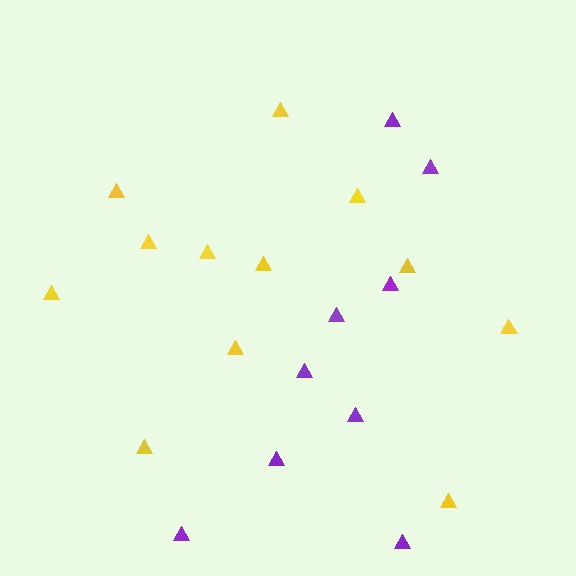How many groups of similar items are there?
There are 2 groups: one group of purple triangles (9) and one group of yellow triangles (12).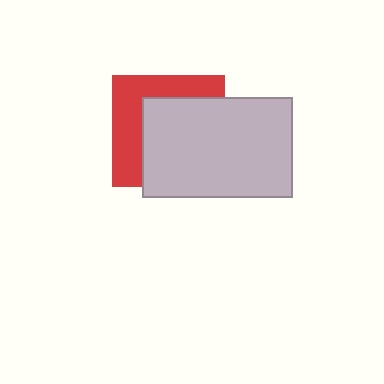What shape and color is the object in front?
The object in front is a light gray rectangle.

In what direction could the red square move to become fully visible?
The red square could move toward the upper-left. That would shift it out from behind the light gray rectangle entirely.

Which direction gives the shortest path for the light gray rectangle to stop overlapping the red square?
Moving toward the lower-right gives the shortest separation.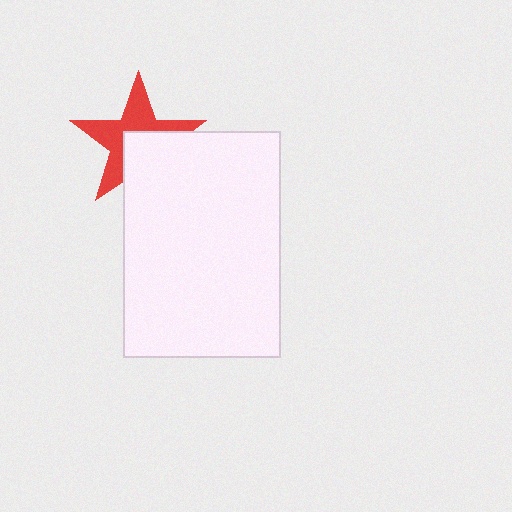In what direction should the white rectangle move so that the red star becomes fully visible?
The white rectangle should move toward the lower-right. That is the shortest direction to clear the overlap and leave the red star fully visible.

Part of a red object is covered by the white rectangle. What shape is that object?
It is a star.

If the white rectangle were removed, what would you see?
You would see the complete red star.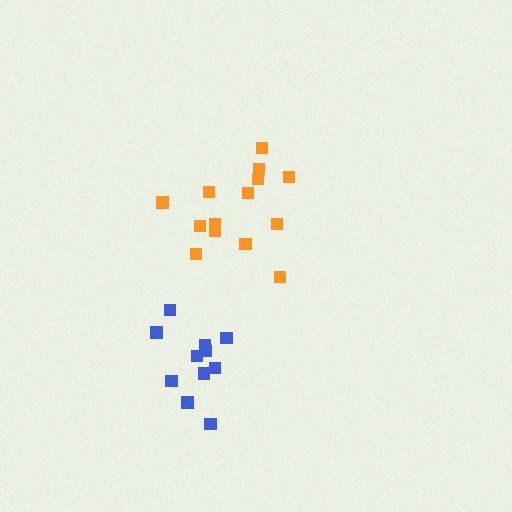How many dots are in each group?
Group 1: 11 dots, Group 2: 14 dots (25 total).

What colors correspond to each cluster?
The clusters are colored: blue, orange.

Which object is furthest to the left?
The blue cluster is leftmost.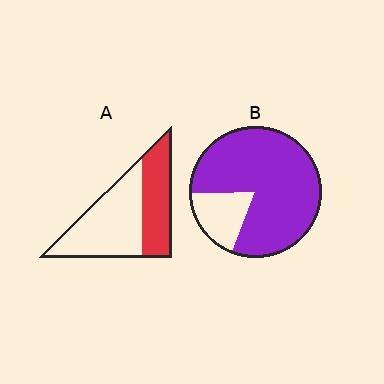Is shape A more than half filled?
No.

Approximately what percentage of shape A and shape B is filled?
A is approximately 40% and B is approximately 80%.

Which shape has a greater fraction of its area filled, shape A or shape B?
Shape B.